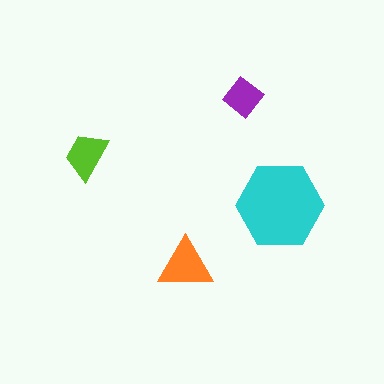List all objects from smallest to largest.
The purple diamond, the lime trapezoid, the orange triangle, the cyan hexagon.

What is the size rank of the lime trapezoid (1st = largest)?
3rd.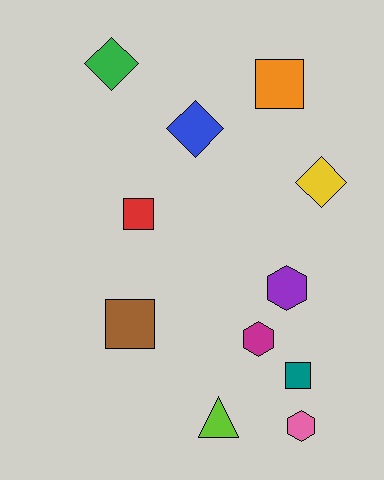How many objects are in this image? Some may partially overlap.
There are 11 objects.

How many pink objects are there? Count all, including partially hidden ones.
There is 1 pink object.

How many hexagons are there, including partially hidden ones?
There are 3 hexagons.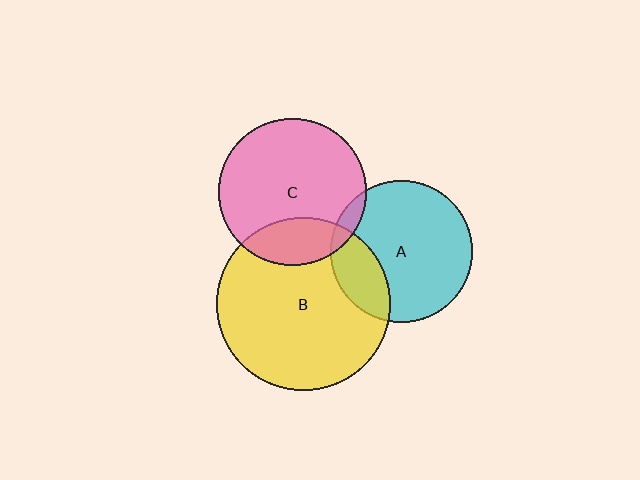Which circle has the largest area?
Circle B (yellow).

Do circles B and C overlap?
Yes.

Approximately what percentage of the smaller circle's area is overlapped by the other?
Approximately 20%.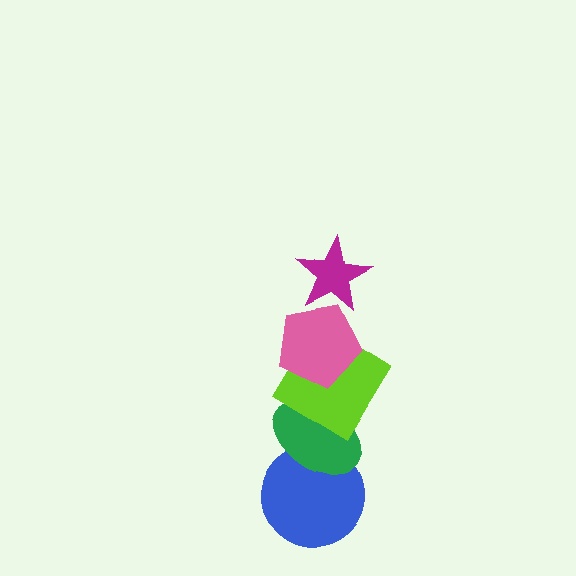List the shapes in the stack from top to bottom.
From top to bottom: the magenta star, the pink pentagon, the lime diamond, the green ellipse, the blue circle.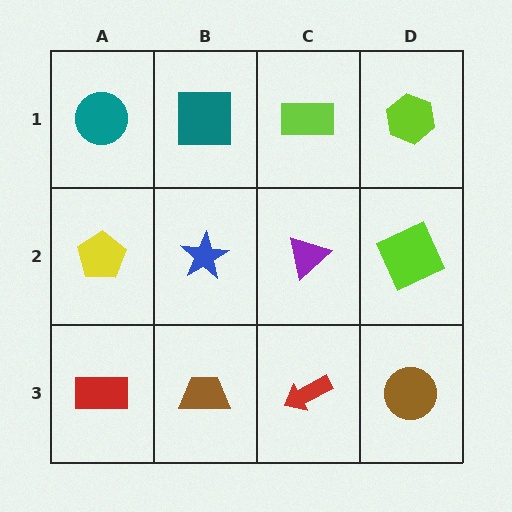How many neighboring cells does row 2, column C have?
4.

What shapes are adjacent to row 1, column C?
A purple triangle (row 2, column C), a teal square (row 1, column B), a lime hexagon (row 1, column D).